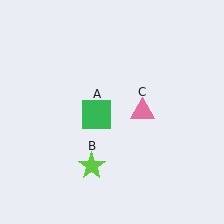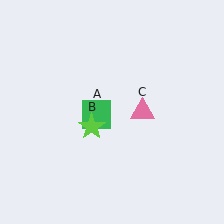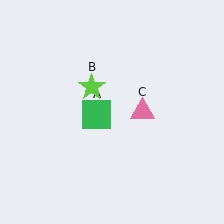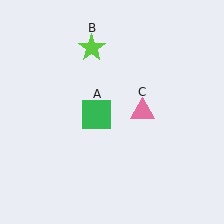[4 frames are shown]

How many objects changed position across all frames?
1 object changed position: lime star (object B).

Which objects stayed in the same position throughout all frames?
Green square (object A) and pink triangle (object C) remained stationary.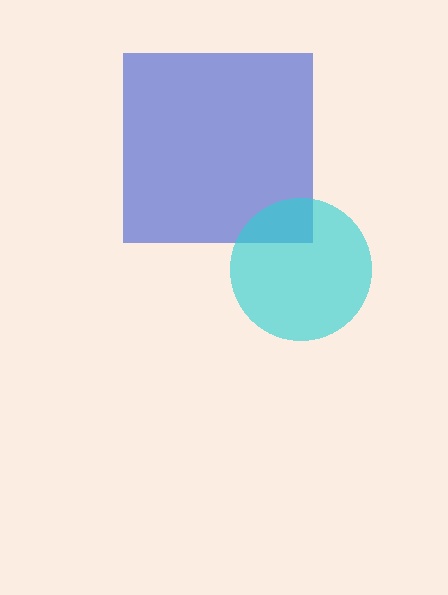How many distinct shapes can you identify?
There are 2 distinct shapes: a blue square, a cyan circle.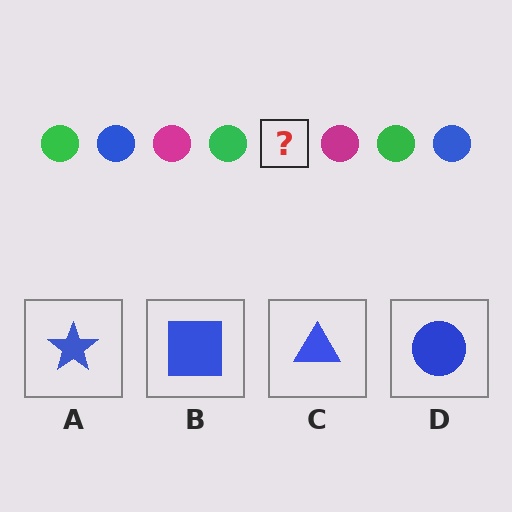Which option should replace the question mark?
Option D.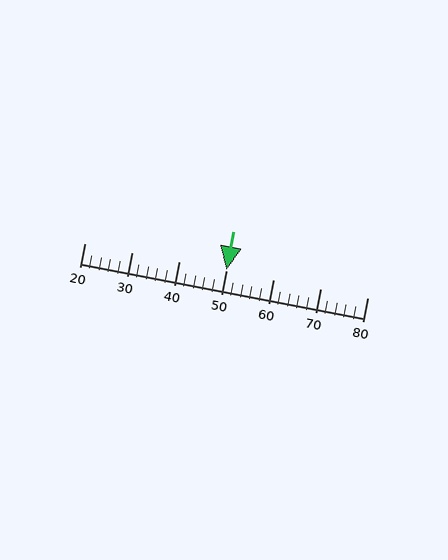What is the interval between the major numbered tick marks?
The major tick marks are spaced 10 units apart.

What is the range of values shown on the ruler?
The ruler shows values from 20 to 80.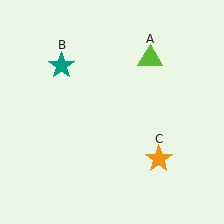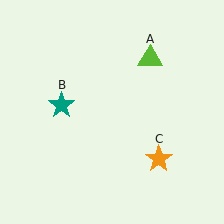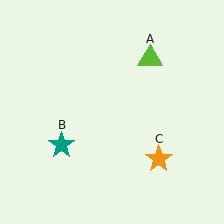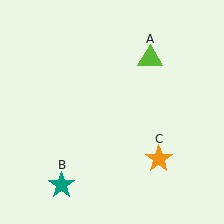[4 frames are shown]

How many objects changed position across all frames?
1 object changed position: teal star (object B).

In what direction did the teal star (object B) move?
The teal star (object B) moved down.